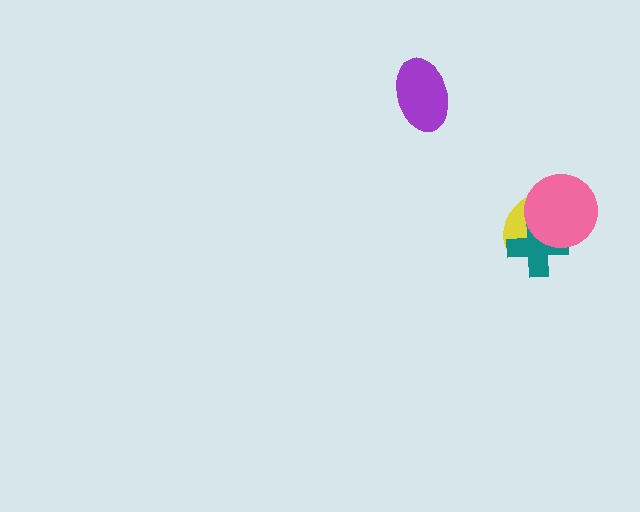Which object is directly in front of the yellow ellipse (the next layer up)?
The teal cross is directly in front of the yellow ellipse.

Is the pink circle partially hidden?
No, no other shape covers it.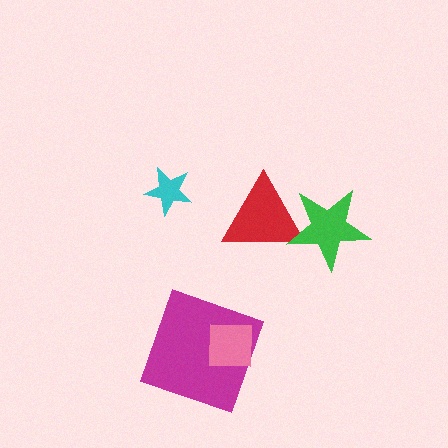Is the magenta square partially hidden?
Yes, it is partially covered by another shape.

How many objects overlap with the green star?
1 object overlaps with the green star.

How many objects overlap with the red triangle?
1 object overlaps with the red triangle.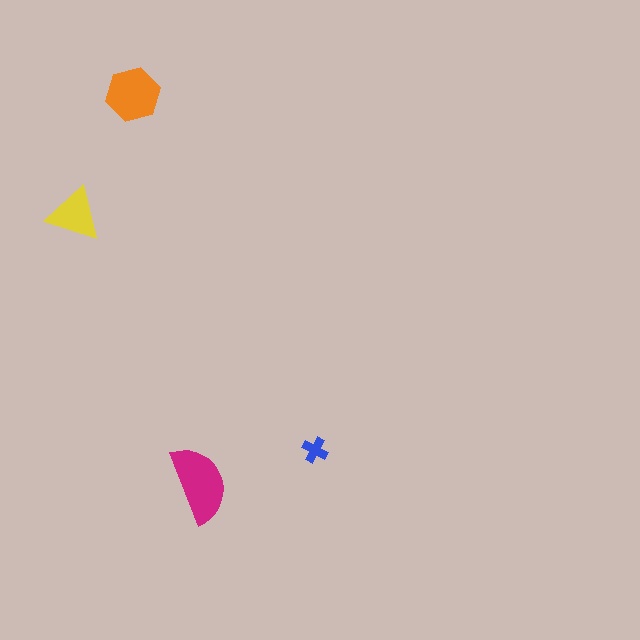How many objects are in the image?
There are 4 objects in the image.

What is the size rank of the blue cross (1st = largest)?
4th.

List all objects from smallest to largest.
The blue cross, the yellow triangle, the orange hexagon, the magenta semicircle.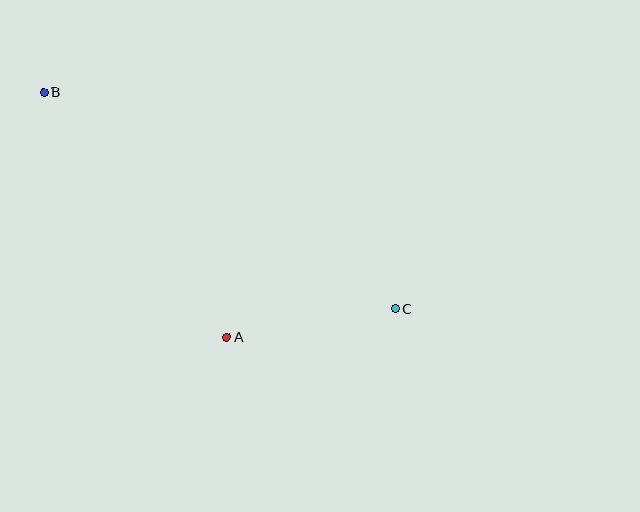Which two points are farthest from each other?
Points B and C are farthest from each other.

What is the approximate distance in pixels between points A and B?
The distance between A and B is approximately 306 pixels.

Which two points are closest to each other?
Points A and C are closest to each other.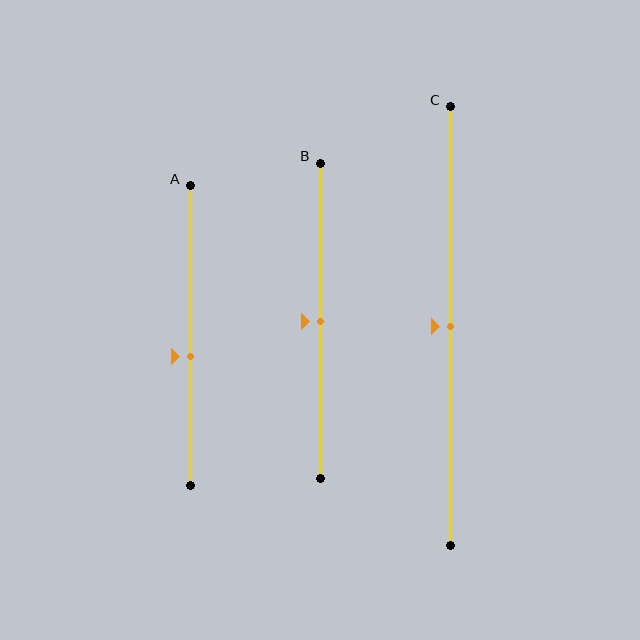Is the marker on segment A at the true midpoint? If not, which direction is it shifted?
No, the marker on segment A is shifted downward by about 7% of the segment length.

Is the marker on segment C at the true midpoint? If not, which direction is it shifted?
Yes, the marker on segment C is at the true midpoint.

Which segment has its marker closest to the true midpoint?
Segment B has its marker closest to the true midpoint.